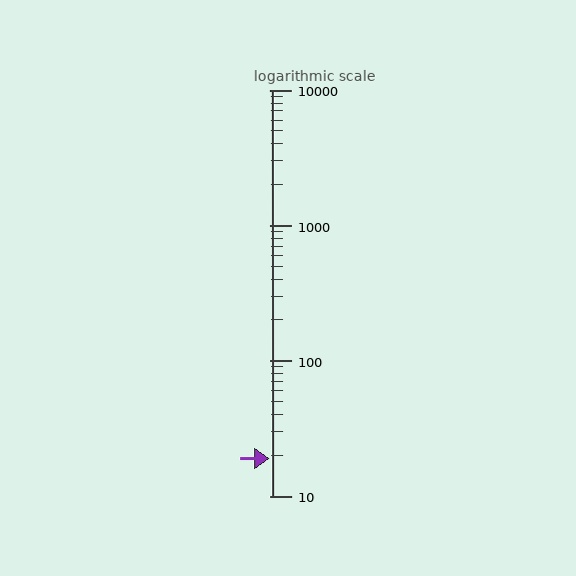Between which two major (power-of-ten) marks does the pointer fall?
The pointer is between 10 and 100.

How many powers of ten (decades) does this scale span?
The scale spans 3 decades, from 10 to 10000.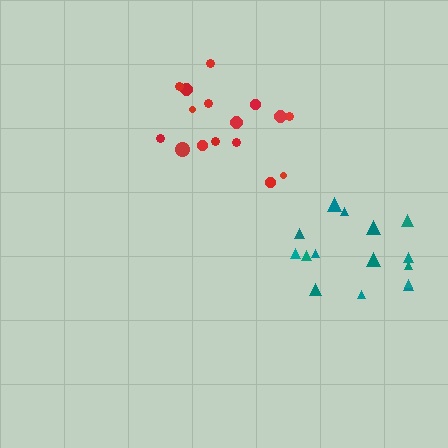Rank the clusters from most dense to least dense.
red, teal.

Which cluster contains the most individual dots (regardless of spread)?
Red (16).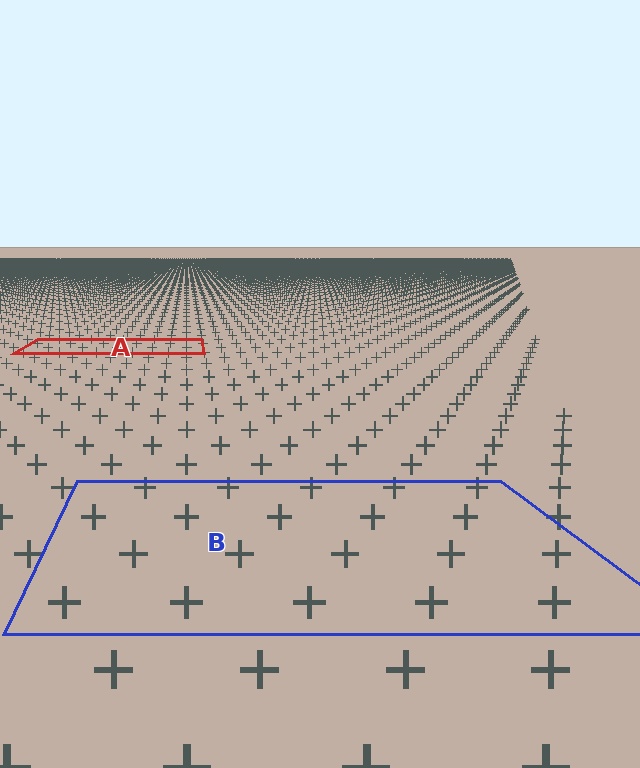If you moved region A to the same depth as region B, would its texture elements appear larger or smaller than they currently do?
They would appear larger. At a closer depth, the same texture elements are projected at a bigger on-screen size.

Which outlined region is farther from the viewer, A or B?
Region A is farther from the viewer — the texture elements inside it appear smaller and more densely packed.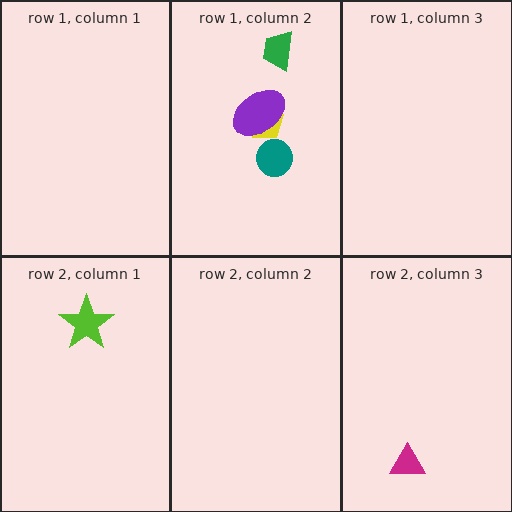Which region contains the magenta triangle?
The row 2, column 3 region.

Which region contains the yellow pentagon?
The row 1, column 2 region.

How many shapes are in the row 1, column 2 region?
4.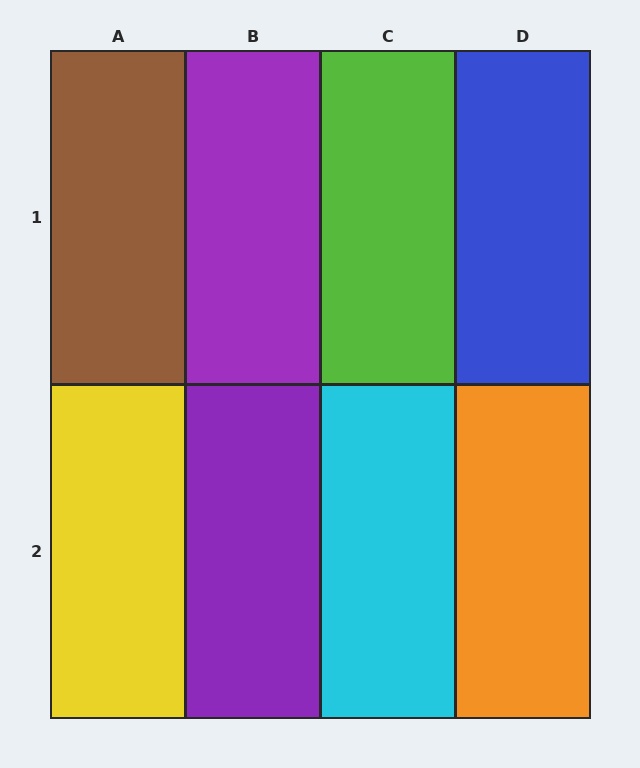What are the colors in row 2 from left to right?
Yellow, purple, cyan, orange.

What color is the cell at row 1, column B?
Purple.